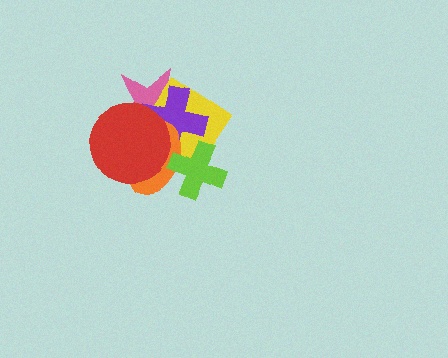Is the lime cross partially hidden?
No, no other shape covers it.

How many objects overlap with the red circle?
4 objects overlap with the red circle.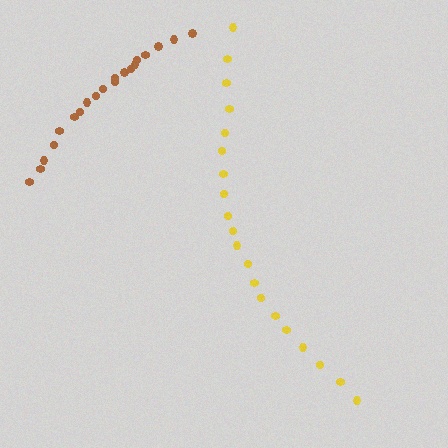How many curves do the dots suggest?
There are 2 distinct paths.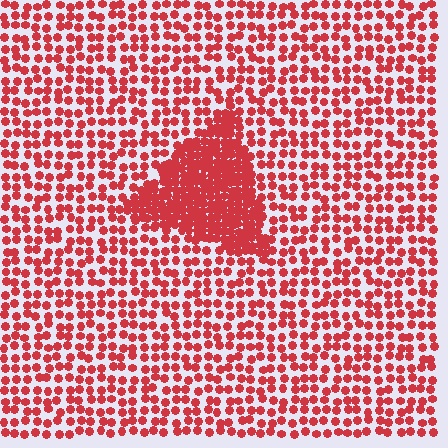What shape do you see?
I see a triangle.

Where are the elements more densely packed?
The elements are more densely packed inside the triangle boundary.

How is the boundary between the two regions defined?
The boundary is defined by a change in element density (approximately 2.4x ratio). All elements are the same color, size, and shape.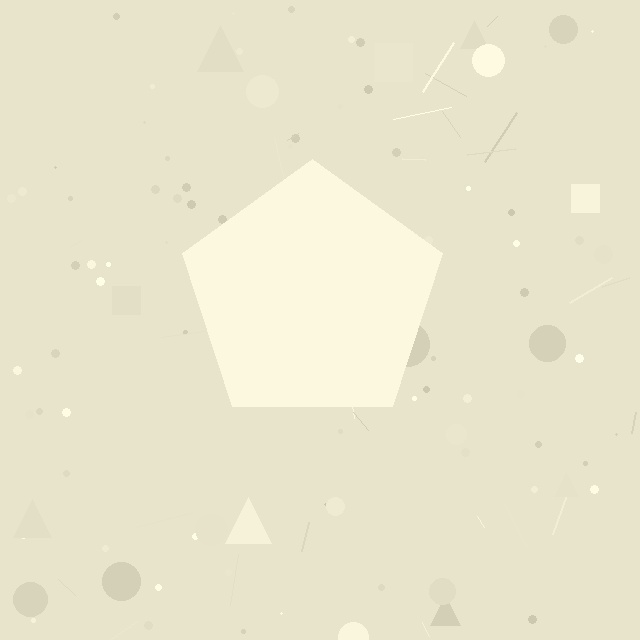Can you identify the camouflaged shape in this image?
The camouflaged shape is a pentagon.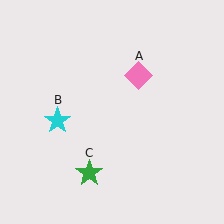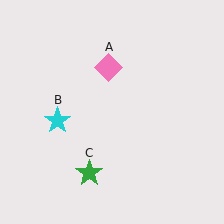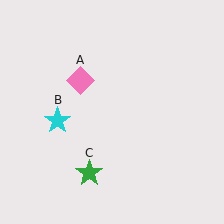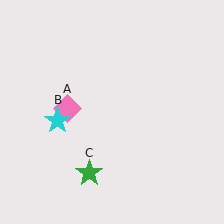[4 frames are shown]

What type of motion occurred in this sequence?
The pink diamond (object A) rotated counterclockwise around the center of the scene.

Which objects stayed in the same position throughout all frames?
Cyan star (object B) and green star (object C) remained stationary.